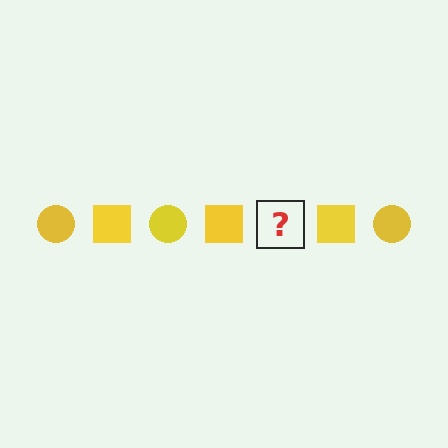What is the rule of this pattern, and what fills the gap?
The rule is that the pattern cycles through circle, square shapes in yellow. The gap should be filled with a yellow circle.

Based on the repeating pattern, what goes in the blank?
The blank should be a yellow circle.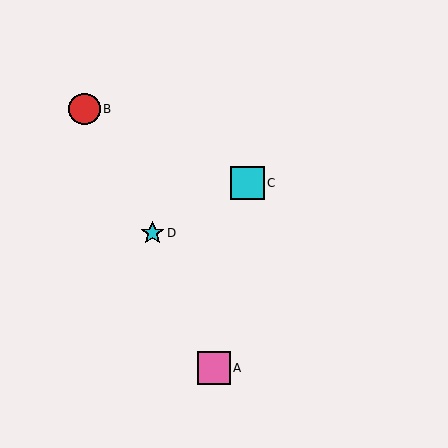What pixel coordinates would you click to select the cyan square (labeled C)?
Click at (248, 183) to select the cyan square C.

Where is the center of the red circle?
The center of the red circle is at (84, 109).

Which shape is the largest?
The cyan square (labeled C) is the largest.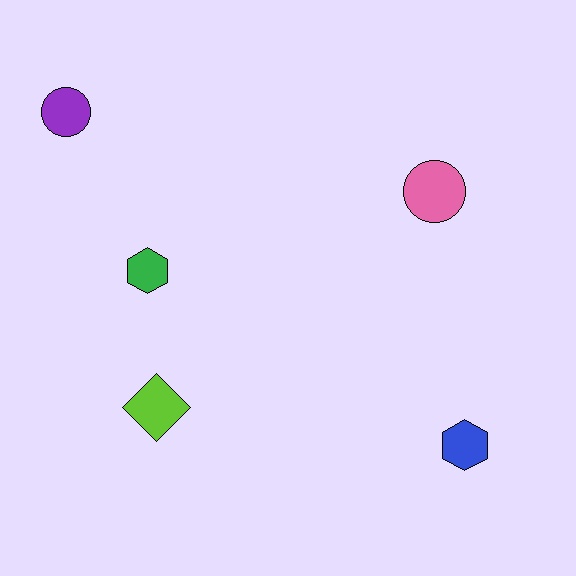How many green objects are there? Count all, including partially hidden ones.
There is 1 green object.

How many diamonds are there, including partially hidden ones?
There is 1 diamond.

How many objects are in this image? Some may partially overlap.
There are 5 objects.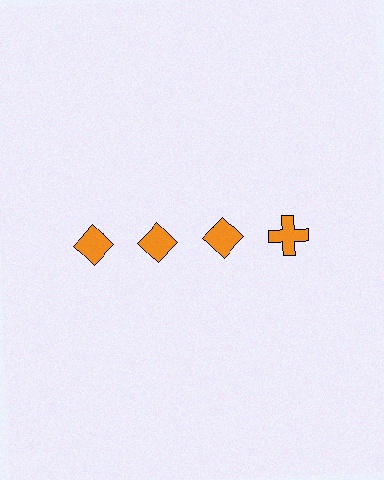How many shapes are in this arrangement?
There are 4 shapes arranged in a grid pattern.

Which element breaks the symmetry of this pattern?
The orange cross in the top row, second from right column breaks the symmetry. All other shapes are orange diamonds.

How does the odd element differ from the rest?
It has a different shape: cross instead of diamond.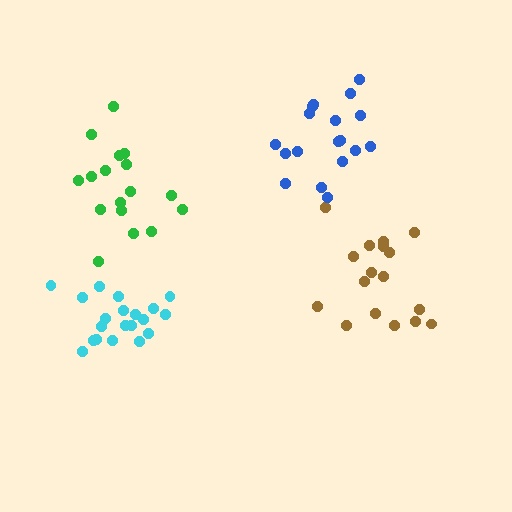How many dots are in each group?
Group 1: 20 dots, Group 2: 17 dots, Group 3: 17 dots, Group 4: 18 dots (72 total).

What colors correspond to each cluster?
The clusters are colored: cyan, brown, green, blue.